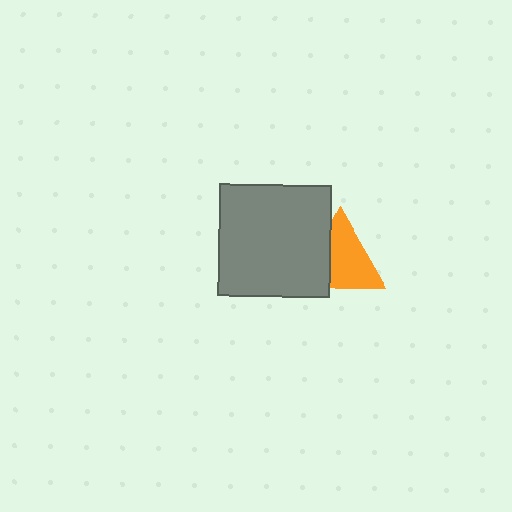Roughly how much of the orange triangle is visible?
Most of it is visible (roughly 65%).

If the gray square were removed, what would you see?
You would see the complete orange triangle.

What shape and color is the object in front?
The object in front is a gray square.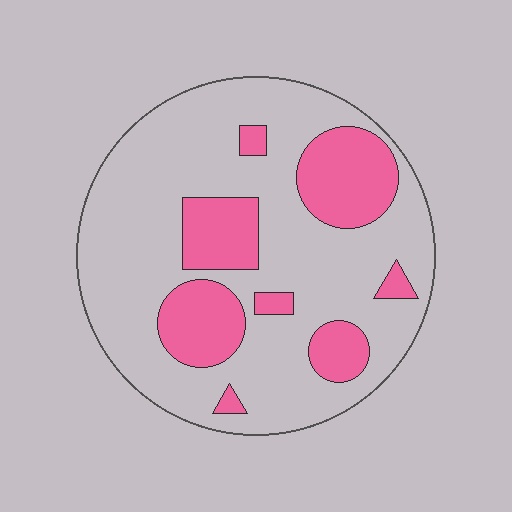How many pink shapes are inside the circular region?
8.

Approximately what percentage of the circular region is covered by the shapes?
Approximately 25%.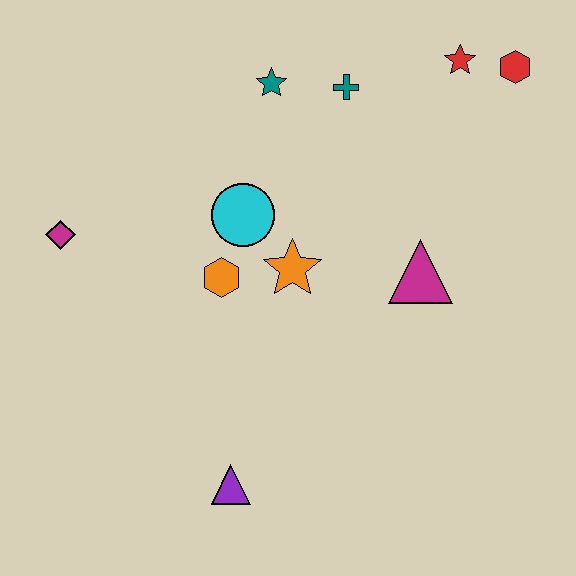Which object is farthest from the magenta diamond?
The red hexagon is farthest from the magenta diamond.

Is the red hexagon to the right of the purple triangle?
Yes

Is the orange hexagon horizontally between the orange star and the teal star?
No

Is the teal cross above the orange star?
Yes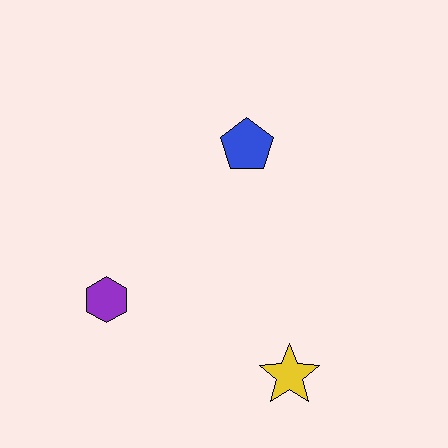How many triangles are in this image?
There are no triangles.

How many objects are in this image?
There are 3 objects.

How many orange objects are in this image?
There are no orange objects.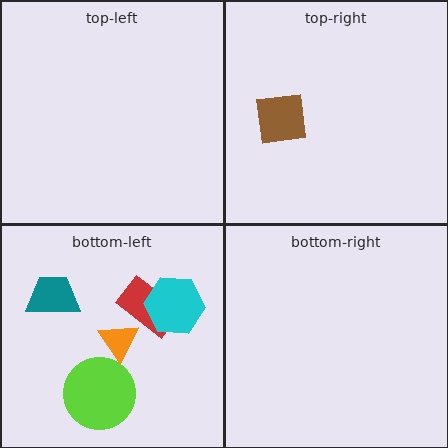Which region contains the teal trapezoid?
The bottom-left region.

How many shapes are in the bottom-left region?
5.